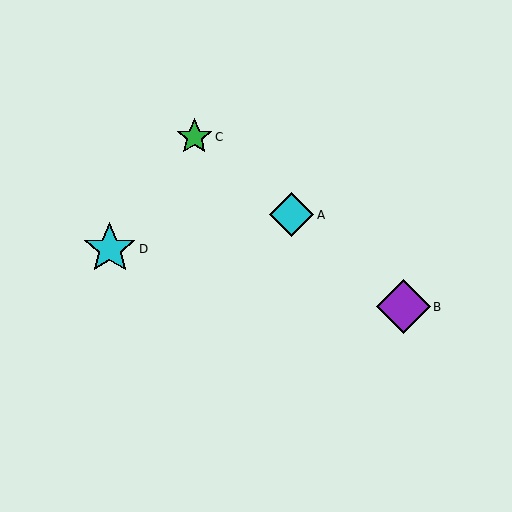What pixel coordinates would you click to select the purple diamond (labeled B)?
Click at (403, 307) to select the purple diamond B.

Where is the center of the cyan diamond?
The center of the cyan diamond is at (292, 215).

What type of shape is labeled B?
Shape B is a purple diamond.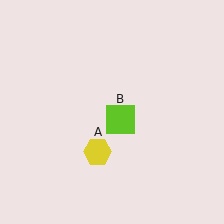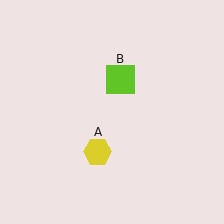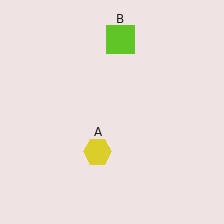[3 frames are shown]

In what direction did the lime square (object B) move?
The lime square (object B) moved up.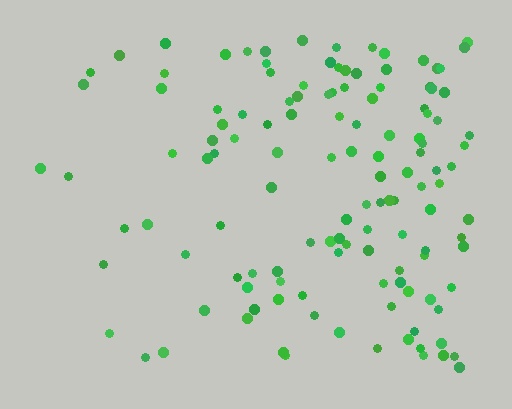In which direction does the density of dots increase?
From left to right, with the right side densest.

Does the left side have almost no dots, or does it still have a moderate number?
Still a moderate number, just noticeably fewer than the right.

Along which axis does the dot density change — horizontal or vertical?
Horizontal.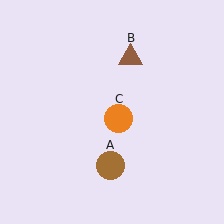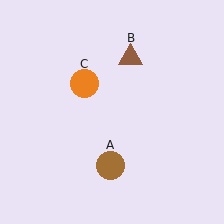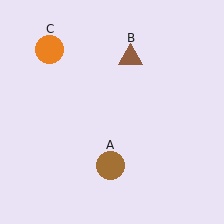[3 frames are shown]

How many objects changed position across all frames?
1 object changed position: orange circle (object C).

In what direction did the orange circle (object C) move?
The orange circle (object C) moved up and to the left.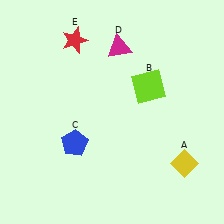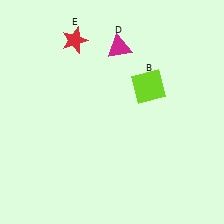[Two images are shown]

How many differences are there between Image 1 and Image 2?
There are 2 differences between the two images.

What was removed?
The blue pentagon (C), the yellow diamond (A) were removed in Image 2.